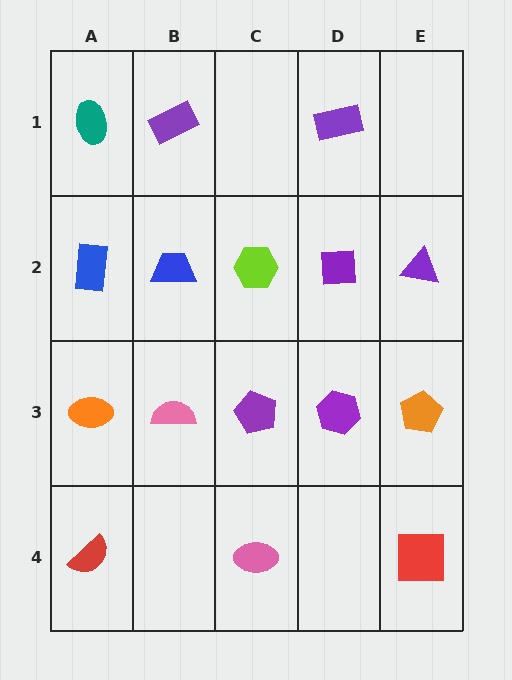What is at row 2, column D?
A purple square.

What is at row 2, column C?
A lime hexagon.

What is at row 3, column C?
A purple pentagon.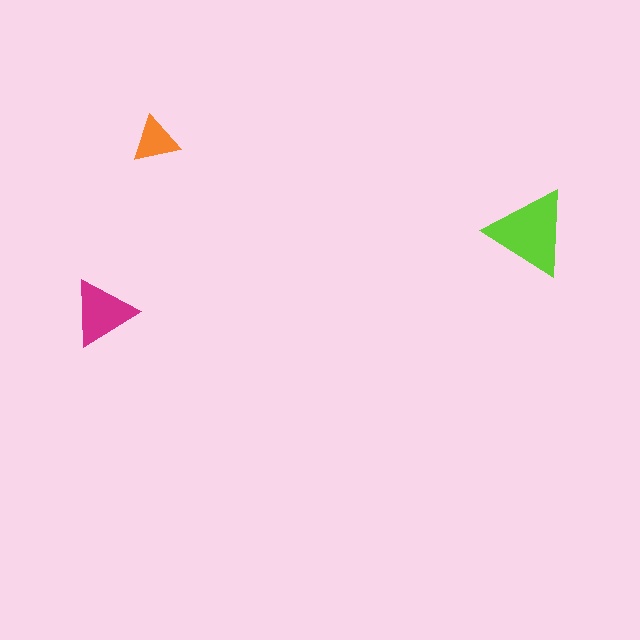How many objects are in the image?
There are 3 objects in the image.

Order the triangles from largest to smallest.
the lime one, the magenta one, the orange one.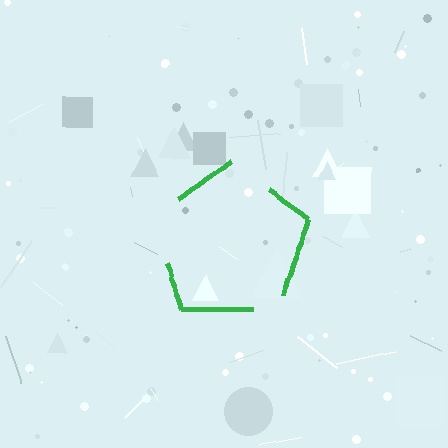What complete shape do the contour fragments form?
The contour fragments form a pentagon.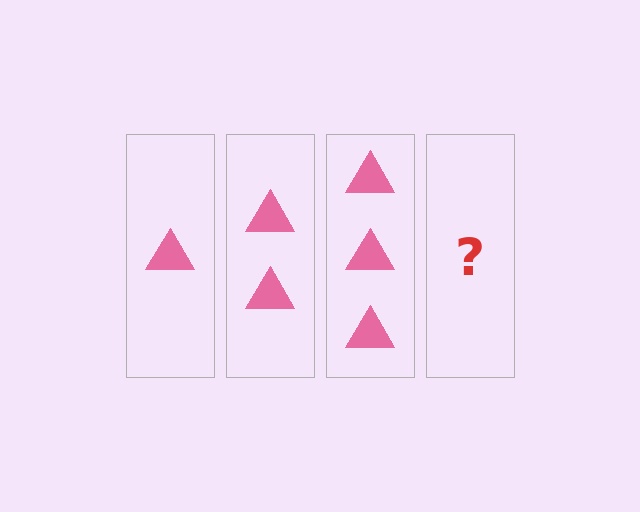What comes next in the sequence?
The next element should be 4 triangles.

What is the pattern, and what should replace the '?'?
The pattern is that each step adds one more triangle. The '?' should be 4 triangles.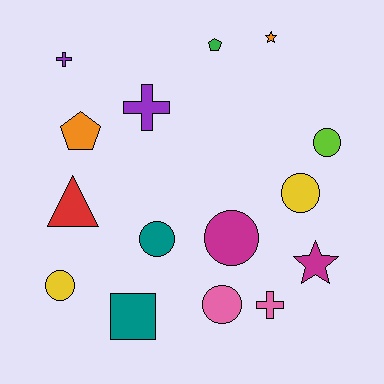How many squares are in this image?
There is 1 square.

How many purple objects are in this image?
There are 2 purple objects.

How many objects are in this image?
There are 15 objects.